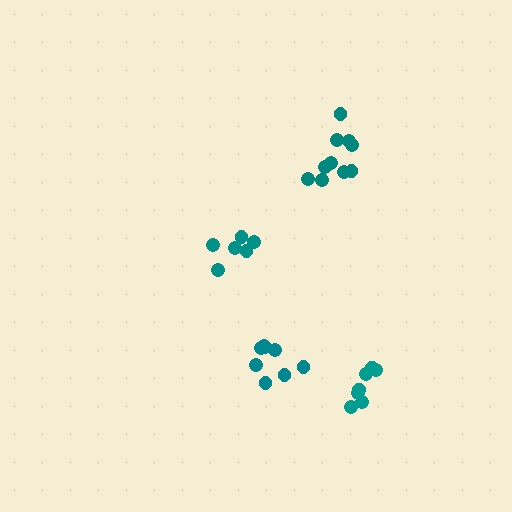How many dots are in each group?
Group 1: 6 dots, Group 2: 7 dots, Group 3: 10 dots, Group 4: 8 dots (31 total).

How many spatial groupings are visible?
There are 4 spatial groupings.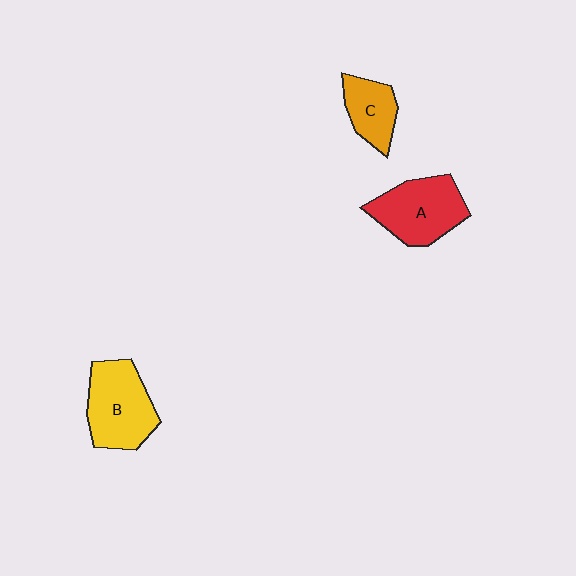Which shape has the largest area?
Shape B (yellow).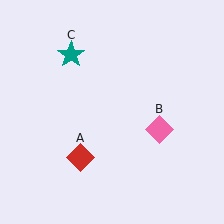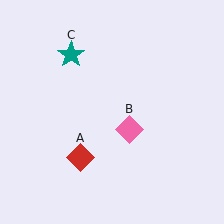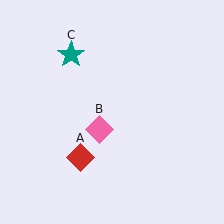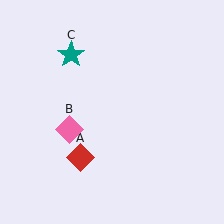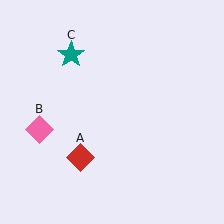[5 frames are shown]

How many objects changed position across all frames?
1 object changed position: pink diamond (object B).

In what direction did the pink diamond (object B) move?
The pink diamond (object B) moved left.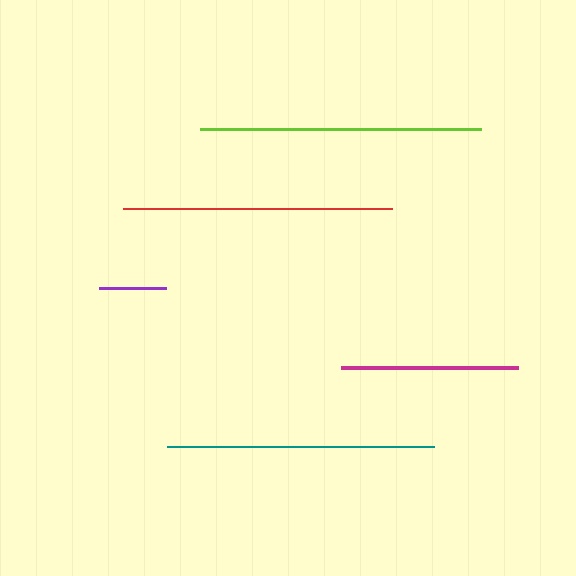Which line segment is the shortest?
The purple line is the shortest at approximately 67 pixels.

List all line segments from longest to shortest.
From longest to shortest: lime, red, teal, magenta, purple.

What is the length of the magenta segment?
The magenta segment is approximately 177 pixels long.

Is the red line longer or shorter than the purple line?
The red line is longer than the purple line.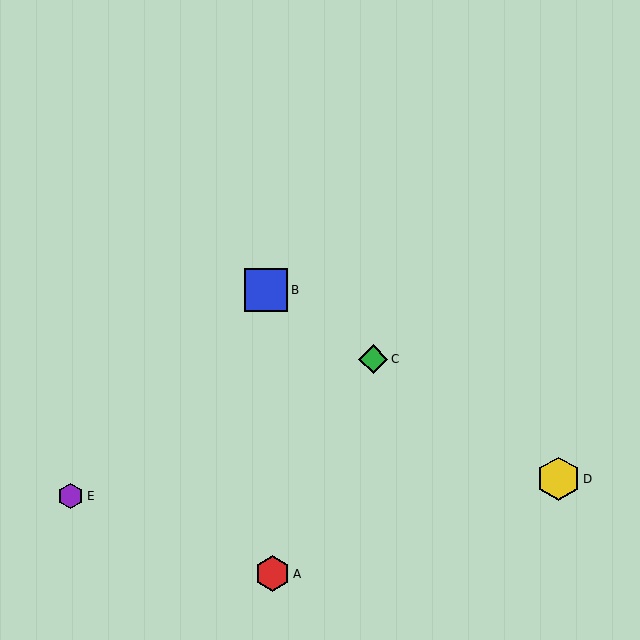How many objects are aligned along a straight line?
3 objects (B, C, D) are aligned along a straight line.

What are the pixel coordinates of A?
Object A is at (273, 574).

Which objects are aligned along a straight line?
Objects B, C, D are aligned along a straight line.